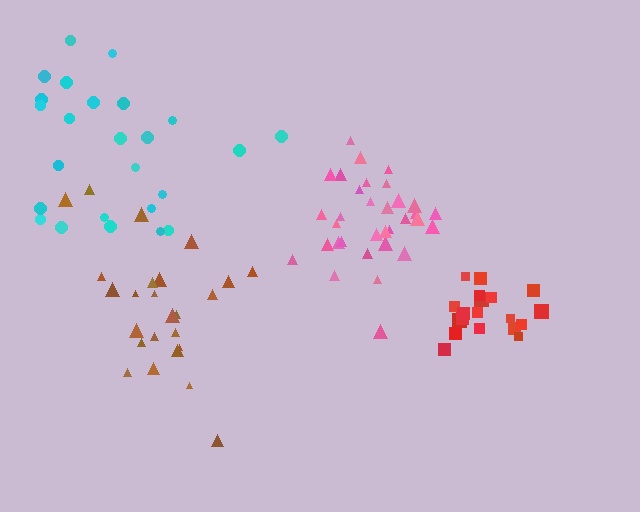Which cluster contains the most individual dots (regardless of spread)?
Pink (33).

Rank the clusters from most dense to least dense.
pink, red, brown, cyan.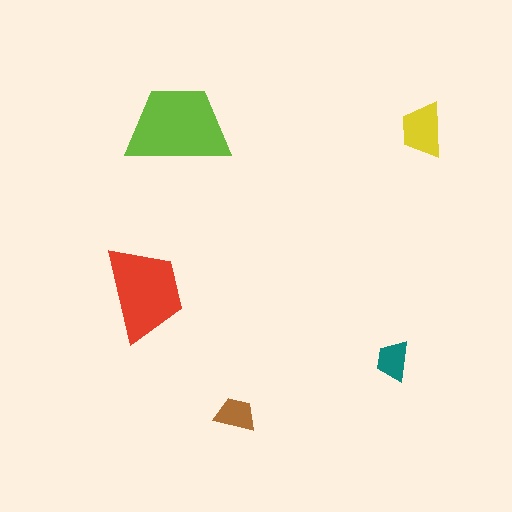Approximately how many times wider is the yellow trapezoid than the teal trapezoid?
About 1.5 times wider.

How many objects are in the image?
There are 5 objects in the image.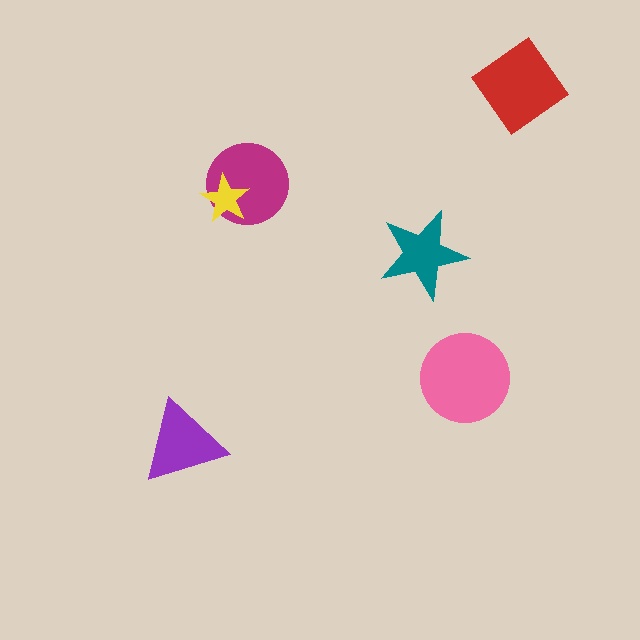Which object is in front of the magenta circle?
The yellow star is in front of the magenta circle.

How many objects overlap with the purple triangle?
0 objects overlap with the purple triangle.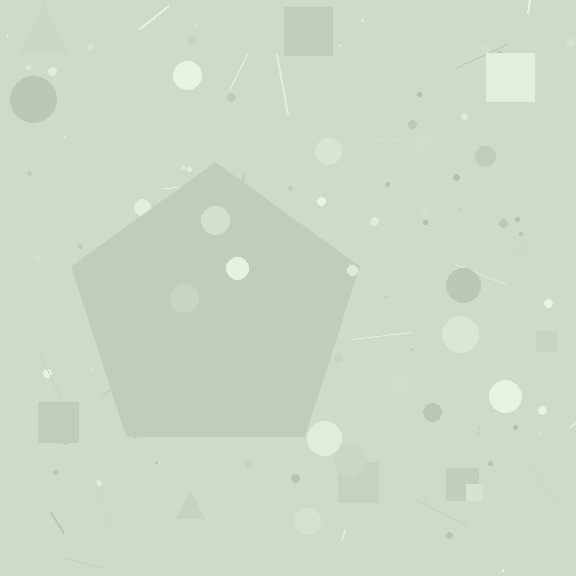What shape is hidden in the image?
A pentagon is hidden in the image.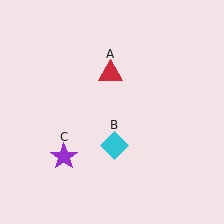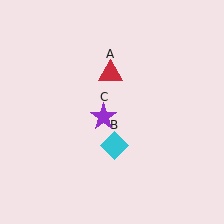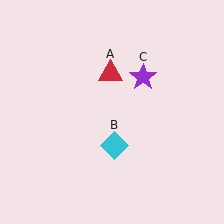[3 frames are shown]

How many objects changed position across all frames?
1 object changed position: purple star (object C).